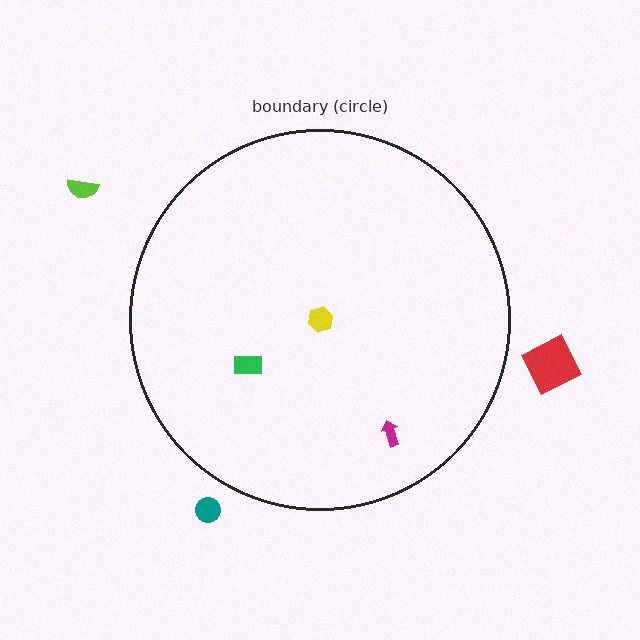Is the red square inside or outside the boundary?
Outside.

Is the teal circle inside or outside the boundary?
Outside.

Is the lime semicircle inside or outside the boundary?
Outside.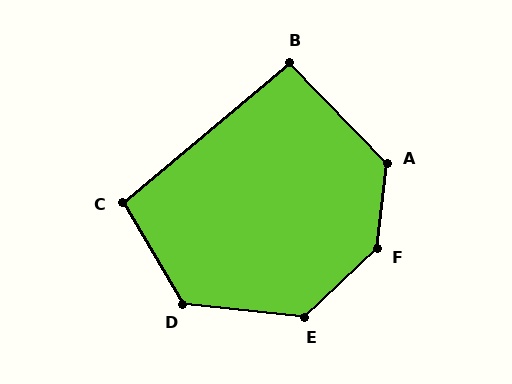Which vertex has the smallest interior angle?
B, at approximately 94 degrees.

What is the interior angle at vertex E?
Approximately 131 degrees (obtuse).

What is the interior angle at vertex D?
Approximately 127 degrees (obtuse).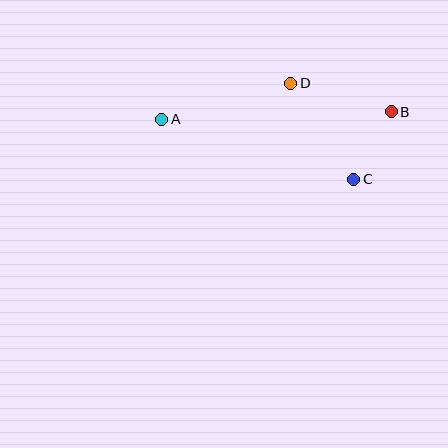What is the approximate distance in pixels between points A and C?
The distance between A and C is approximately 201 pixels.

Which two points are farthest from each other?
Points A and B are farthest from each other.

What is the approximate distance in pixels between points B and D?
The distance between B and D is approximately 104 pixels.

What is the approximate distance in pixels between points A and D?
The distance between A and D is approximately 134 pixels.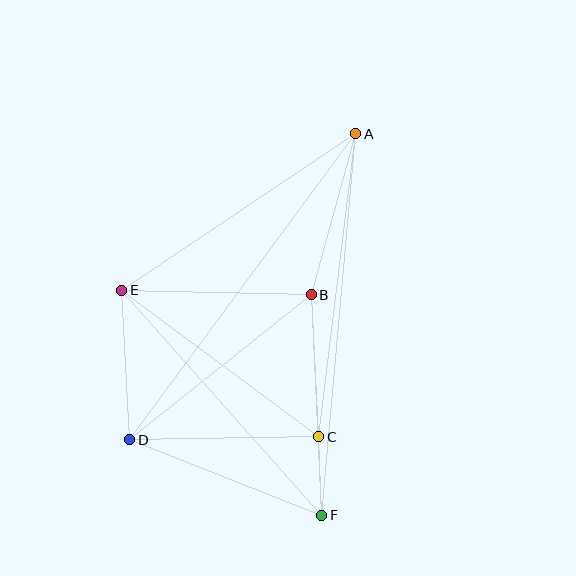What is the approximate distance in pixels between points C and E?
The distance between C and E is approximately 246 pixels.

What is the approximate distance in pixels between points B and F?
The distance between B and F is approximately 221 pixels.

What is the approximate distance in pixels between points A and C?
The distance between A and C is approximately 305 pixels.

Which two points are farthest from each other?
Points A and F are farthest from each other.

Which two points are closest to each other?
Points C and F are closest to each other.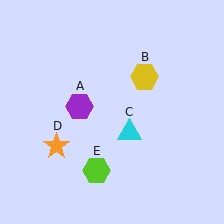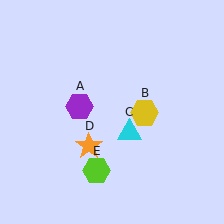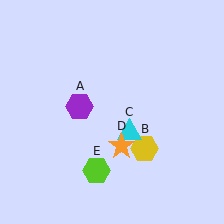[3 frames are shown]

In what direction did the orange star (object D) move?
The orange star (object D) moved right.